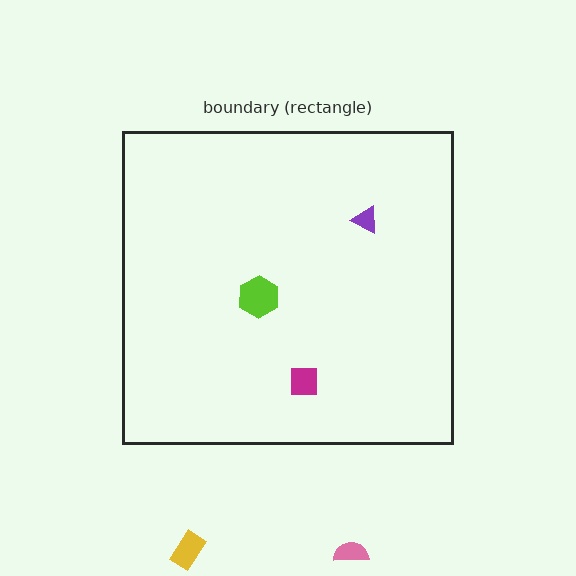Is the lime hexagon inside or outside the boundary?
Inside.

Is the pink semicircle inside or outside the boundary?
Outside.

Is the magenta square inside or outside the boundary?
Inside.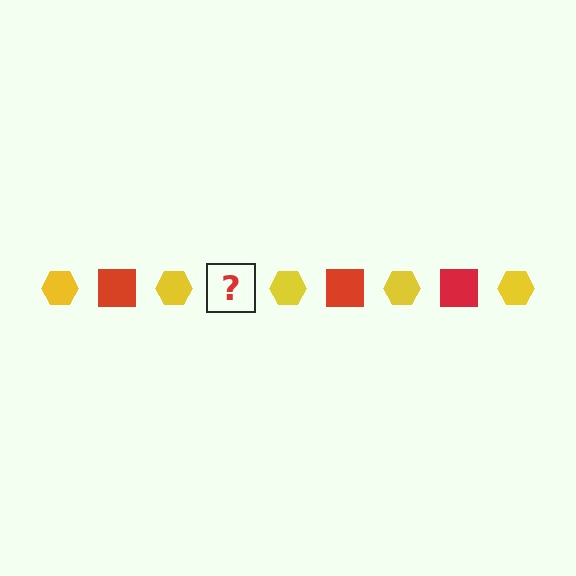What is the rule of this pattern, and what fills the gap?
The rule is that the pattern alternates between yellow hexagon and red square. The gap should be filled with a red square.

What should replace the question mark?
The question mark should be replaced with a red square.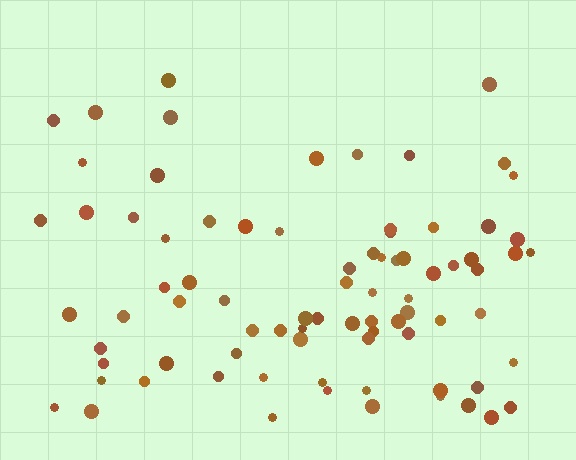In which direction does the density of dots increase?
From top to bottom, with the bottom side densest.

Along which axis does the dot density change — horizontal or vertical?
Vertical.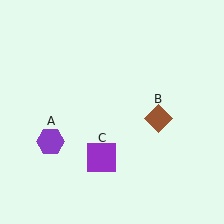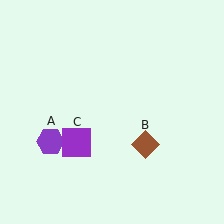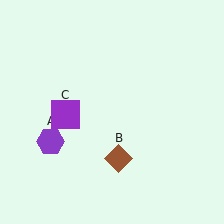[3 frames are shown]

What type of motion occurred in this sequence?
The brown diamond (object B), purple square (object C) rotated clockwise around the center of the scene.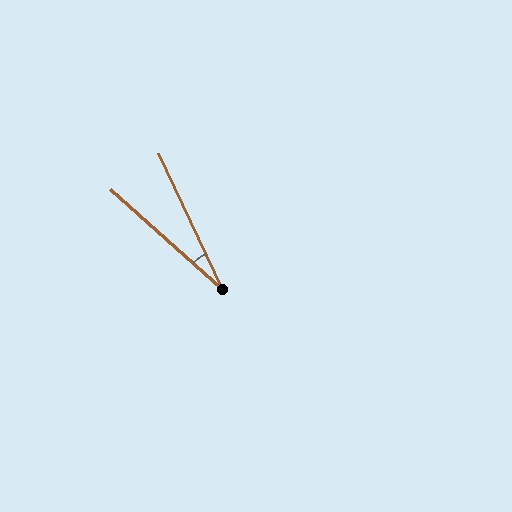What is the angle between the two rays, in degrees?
Approximately 23 degrees.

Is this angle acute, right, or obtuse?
It is acute.